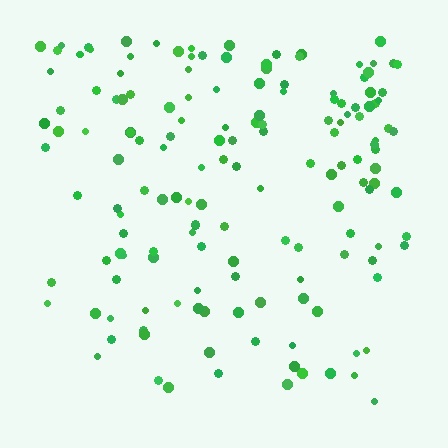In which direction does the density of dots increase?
From bottom to top, with the top side densest.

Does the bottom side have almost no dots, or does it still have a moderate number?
Still a moderate number, just noticeably fewer than the top.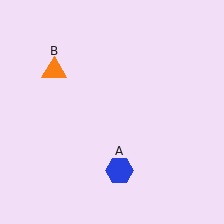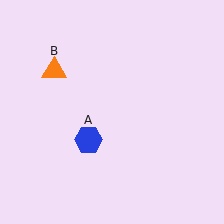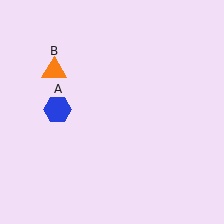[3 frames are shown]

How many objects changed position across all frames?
1 object changed position: blue hexagon (object A).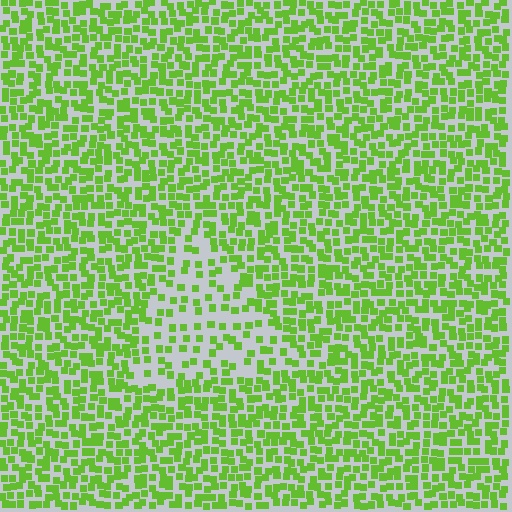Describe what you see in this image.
The image contains small lime elements arranged at two different densities. A triangle-shaped region is visible where the elements are less densely packed than the surrounding area.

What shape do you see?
I see a triangle.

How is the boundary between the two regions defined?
The boundary is defined by a change in element density (approximately 2.1x ratio). All elements are the same color, size, and shape.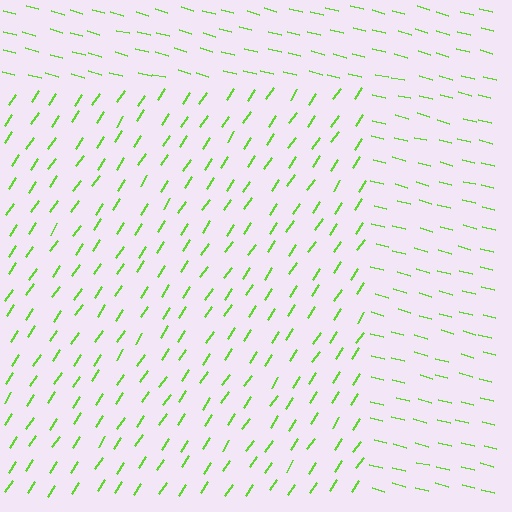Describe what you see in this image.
The image is filled with small lime line segments. A rectangle region in the image has lines oriented differently from the surrounding lines, creating a visible texture boundary.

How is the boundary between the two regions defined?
The boundary is defined purely by a change in line orientation (approximately 71 degrees difference). All lines are the same color and thickness.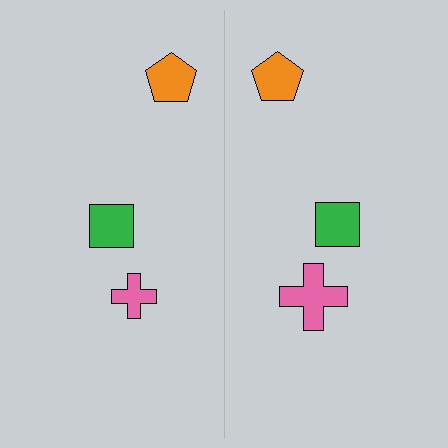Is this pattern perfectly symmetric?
No, the pattern is not perfectly symmetric. The pink cross on the right side has a different size than its mirror counterpart.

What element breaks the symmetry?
The pink cross on the right side has a different size than its mirror counterpart.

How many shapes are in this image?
There are 6 shapes in this image.